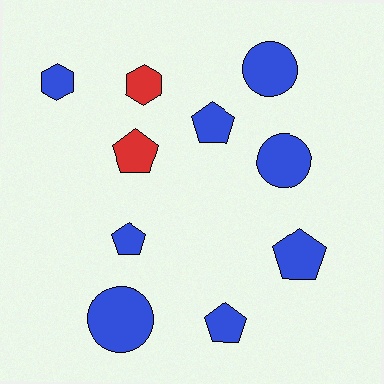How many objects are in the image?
There are 10 objects.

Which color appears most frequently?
Blue, with 8 objects.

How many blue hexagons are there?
There is 1 blue hexagon.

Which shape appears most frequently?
Pentagon, with 5 objects.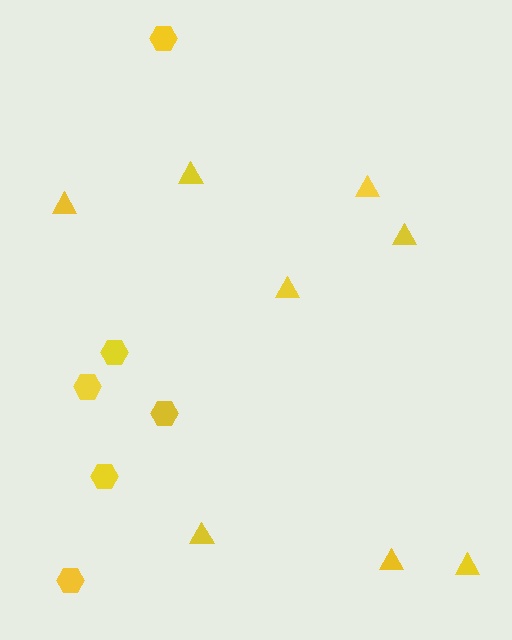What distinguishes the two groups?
There are 2 groups: one group of triangles (8) and one group of hexagons (6).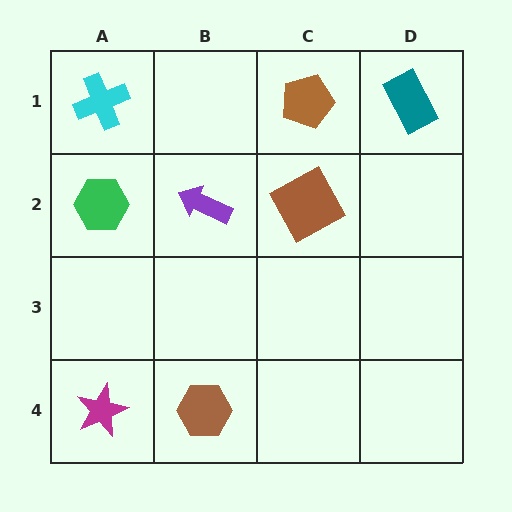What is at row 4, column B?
A brown hexagon.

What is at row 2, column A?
A green hexagon.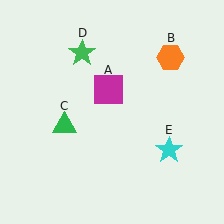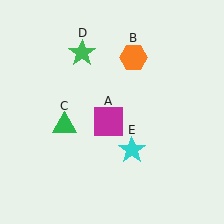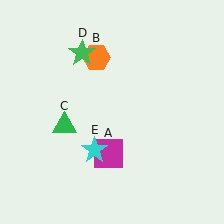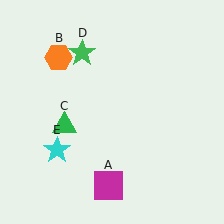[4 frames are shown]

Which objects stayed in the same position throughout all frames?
Green triangle (object C) and green star (object D) remained stationary.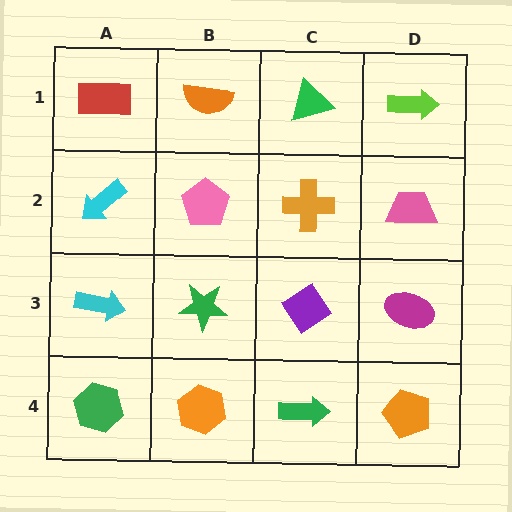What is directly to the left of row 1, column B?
A red rectangle.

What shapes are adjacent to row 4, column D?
A magenta ellipse (row 3, column D), a green arrow (row 4, column C).